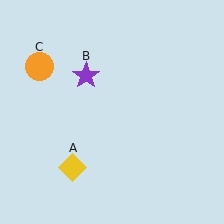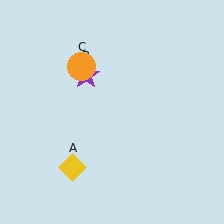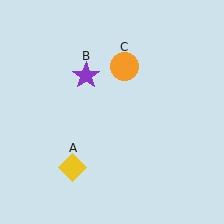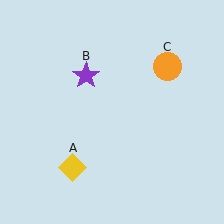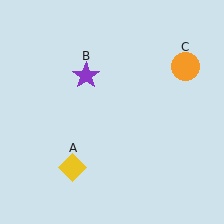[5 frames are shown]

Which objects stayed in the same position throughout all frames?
Yellow diamond (object A) and purple star (object B) remained stationary.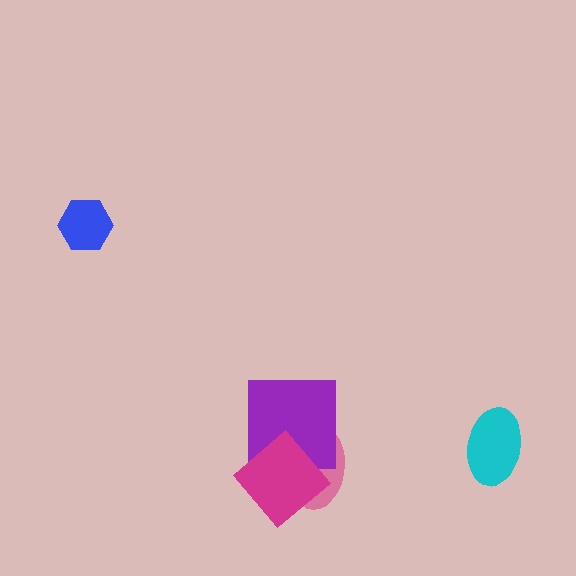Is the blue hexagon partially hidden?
No, no other shape covers it.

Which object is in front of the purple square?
The magenta diamond is in front of the purple square.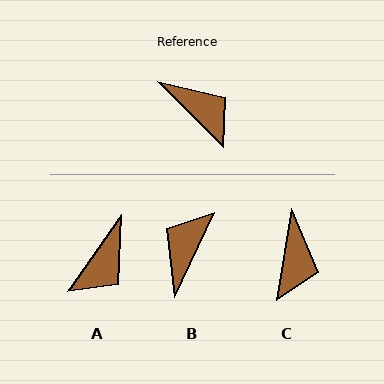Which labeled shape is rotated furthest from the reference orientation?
B, about 110 degrees away.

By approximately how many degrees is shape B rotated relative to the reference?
Approximately 110 degrees counter-clockwise.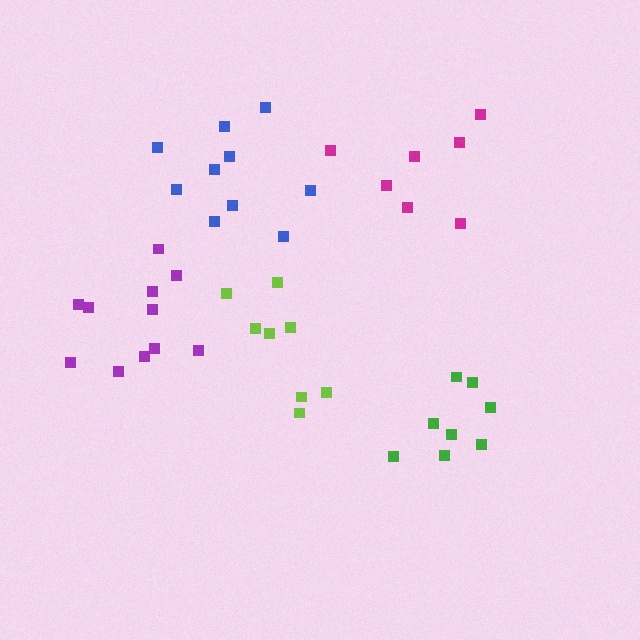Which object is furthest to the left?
The purple cluster is leftmost.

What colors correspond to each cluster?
The clusters are colored: purple, magenta, lime, blue, green.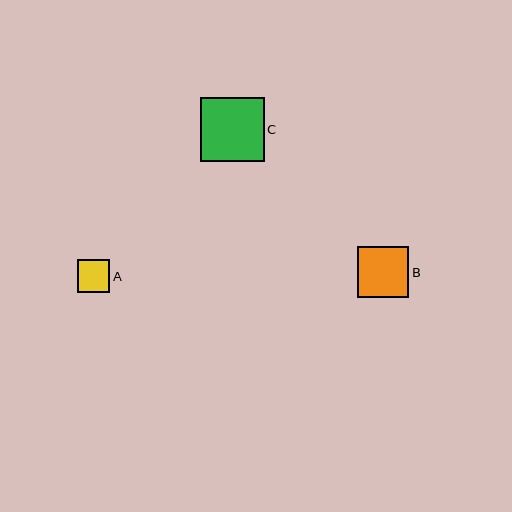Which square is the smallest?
Square A is the smallest with a size of approximately 32 pixels.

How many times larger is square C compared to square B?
Square C is approximately 1.2 times the size of square B.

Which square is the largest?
Square C is the largest with a size of approximately 64 pixels.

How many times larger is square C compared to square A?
Square C is approximately 2.0 times the size of square A.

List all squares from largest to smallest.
From largest to smallest: C, B, A.